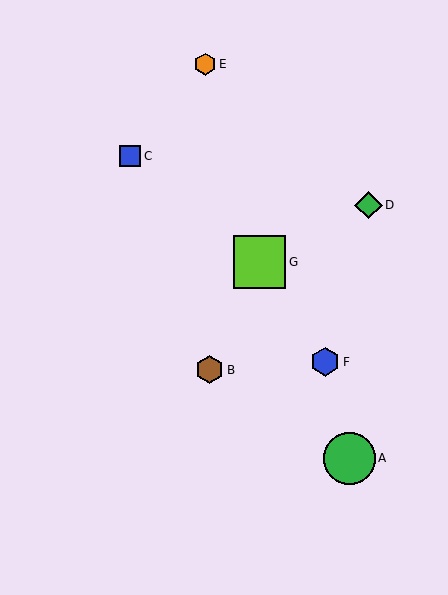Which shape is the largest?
The lime square (labeled G) is the largest.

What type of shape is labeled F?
Shape F is a blue hexagon.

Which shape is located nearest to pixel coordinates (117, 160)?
The blue square (labeled C) at (130, 156) is nearest to that location.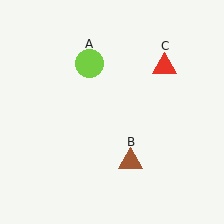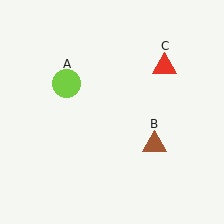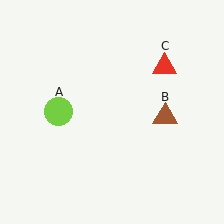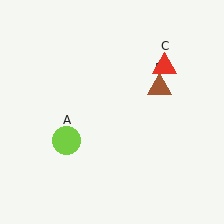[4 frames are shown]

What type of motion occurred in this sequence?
The lime circle (object A), brown triangle (object B) rotated counterclockwise around the center of the scene.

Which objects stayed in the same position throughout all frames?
Red triangle (object C) remained stationary.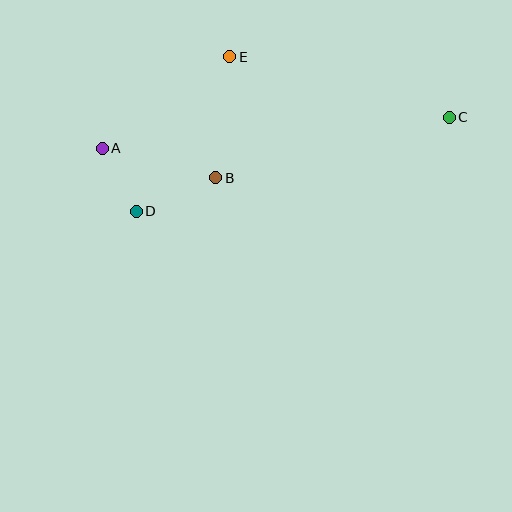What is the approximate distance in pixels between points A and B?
The distance between A and B is approximately 117 pixels.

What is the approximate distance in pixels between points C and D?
The distance between C and D is approximately 327 pixels.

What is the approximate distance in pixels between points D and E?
The distance between D and E is approximately 181 pixels.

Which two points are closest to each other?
Points A and D are closest to each other.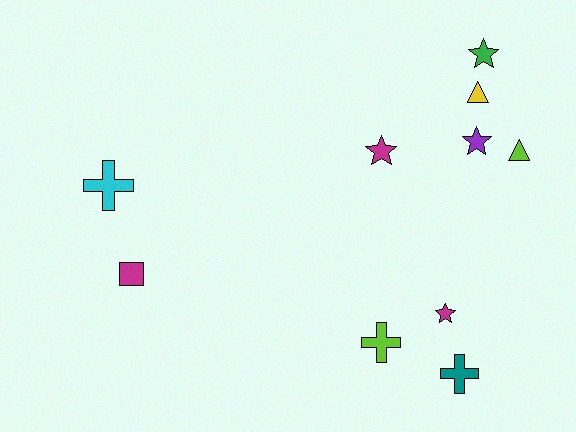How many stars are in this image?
There are 4 stars.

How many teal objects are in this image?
There is 1 teal object.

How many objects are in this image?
There are 10 objects.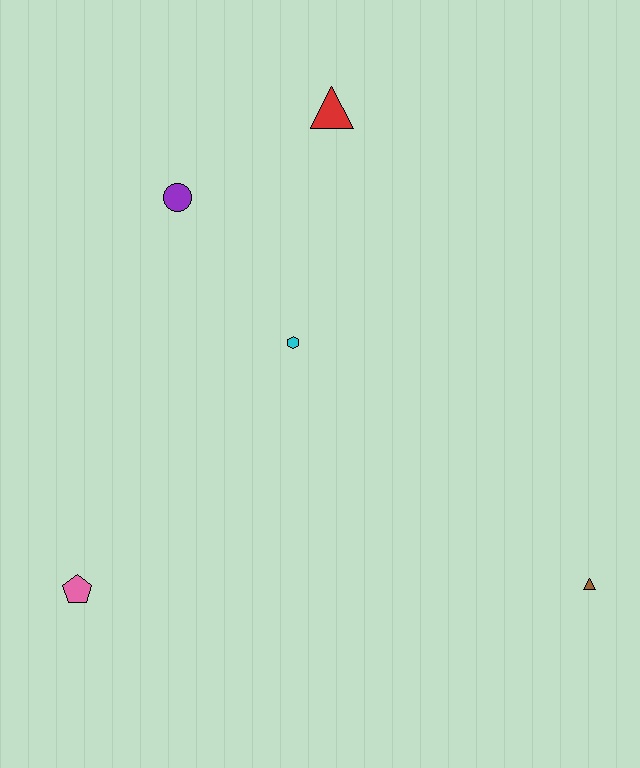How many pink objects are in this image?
There is 1 pink object.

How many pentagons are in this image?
There is 1 pentagon.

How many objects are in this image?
There are 5 objects.